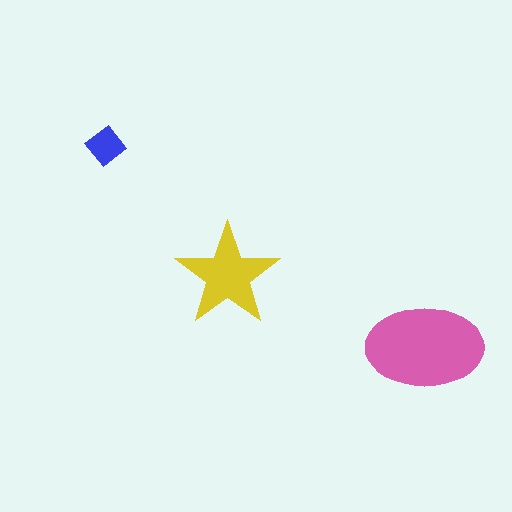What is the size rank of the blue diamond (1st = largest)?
3rd.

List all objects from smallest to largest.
The blue diamond, the yellow star, the pink ellipse.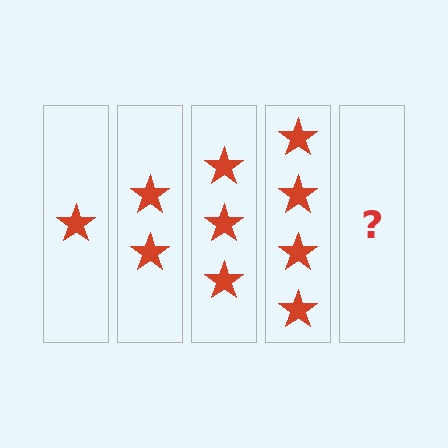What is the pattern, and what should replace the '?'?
The pattern is that each step adds one more star. The '?' should be 5 stars.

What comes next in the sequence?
The next element should be 5 stars.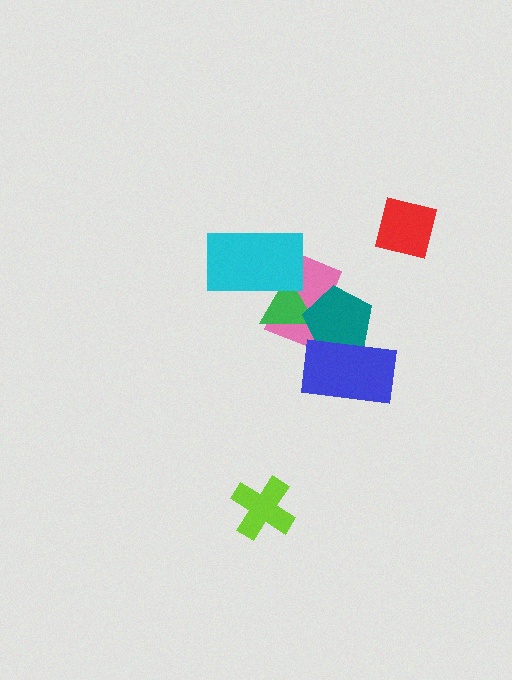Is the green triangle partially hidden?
Yes, it is partially covered by another shape.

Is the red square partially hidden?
No, no other shape covers it.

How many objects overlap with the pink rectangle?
3 objects overlap with the pink rectangle.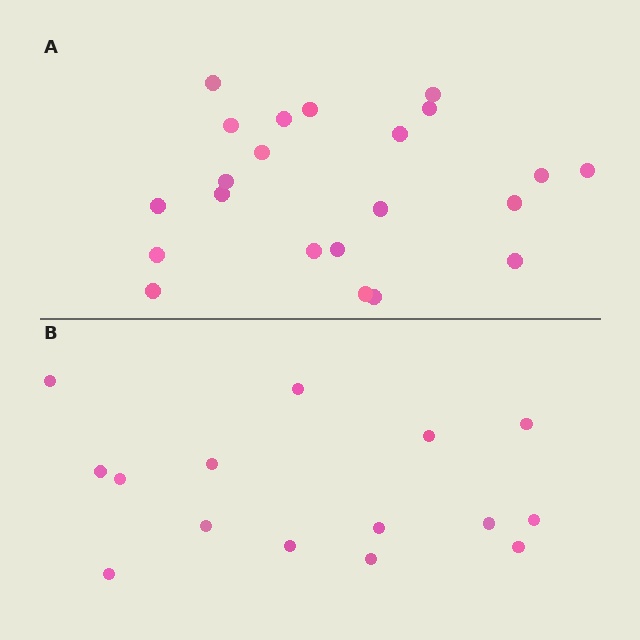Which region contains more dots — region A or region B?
Region A (the top region) has more dots.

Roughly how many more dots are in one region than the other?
Region A has roughly 8 or so more dots than region B.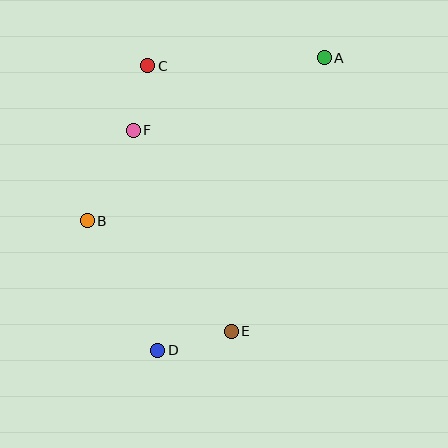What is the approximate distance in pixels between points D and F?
The distance between D and F is approximately 221 pixels.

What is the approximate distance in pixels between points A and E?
The distance between A and E is approximately 289 pixels.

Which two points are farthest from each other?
Points A and D are farthest from each other.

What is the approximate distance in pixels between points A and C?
The distance between A and C is approximately 177 pixels.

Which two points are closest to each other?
Points C and F are closest to each other.